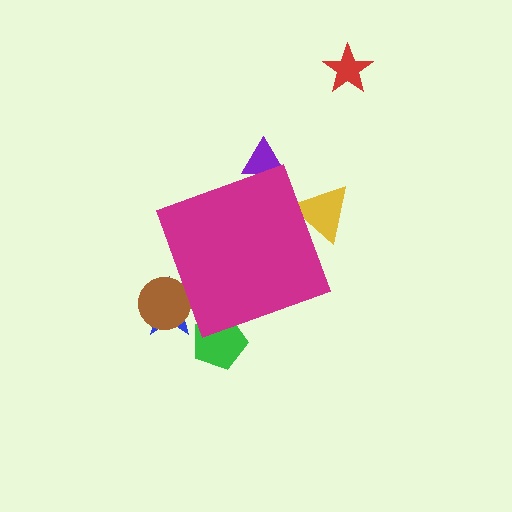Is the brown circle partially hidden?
Yes, the brown circle is partially hidden behind the magenta diamond.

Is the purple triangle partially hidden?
Yes, the purple triangle is partially hidden behind the magenta diamond.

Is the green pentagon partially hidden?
Yes, the green pentagon is partially hidden behind the magenta diamond.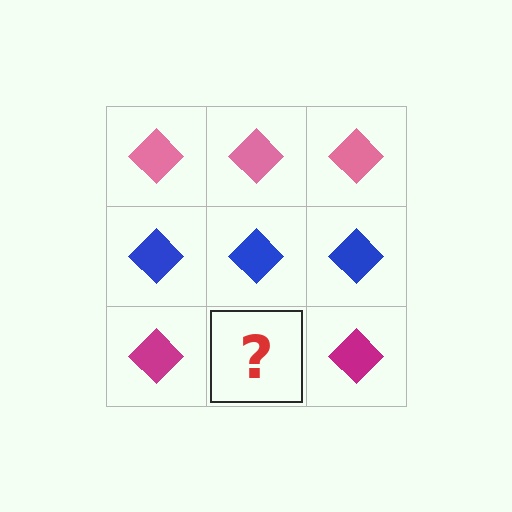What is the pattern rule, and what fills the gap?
The rule is that each row has a consistent color. The gap should be filled with a magenta diamond.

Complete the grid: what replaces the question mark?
The question mark should be replaced with a magenta diamond.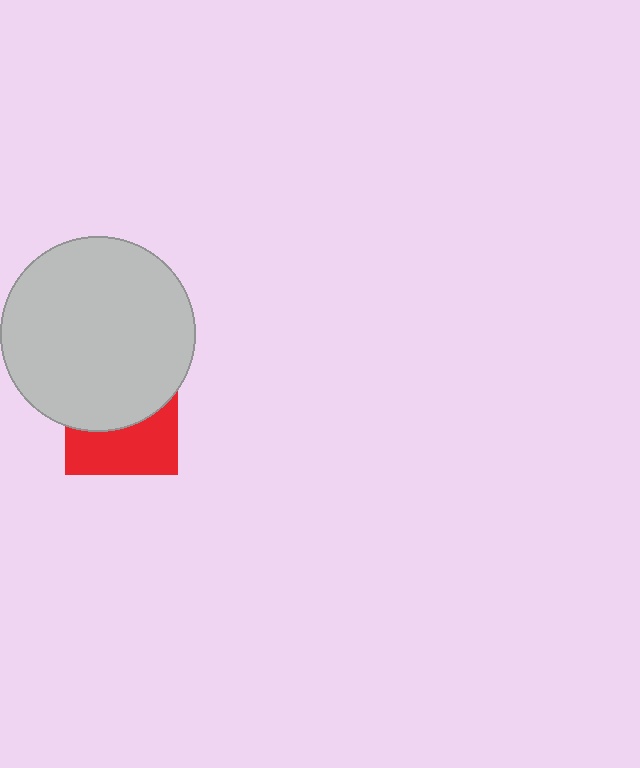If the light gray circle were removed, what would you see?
You would see the complete red square.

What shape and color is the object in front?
The object in front is a light gray circle.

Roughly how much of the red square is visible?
About half of it is visible (roughly 46%).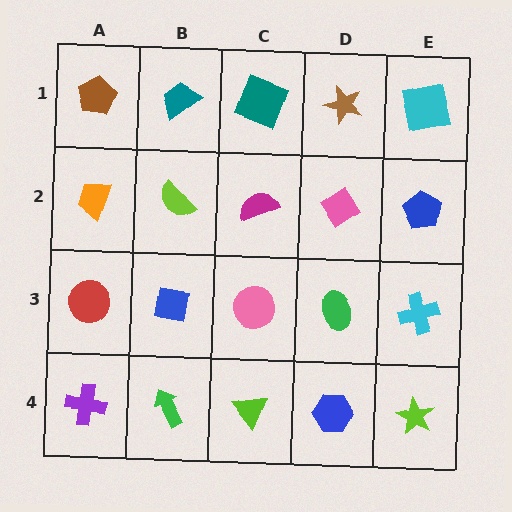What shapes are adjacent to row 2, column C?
A teal square (row 1, column C), a pink circle (row 3, column C), a lime semicircle (row 2, column B), a pink diamond (row 2, column D).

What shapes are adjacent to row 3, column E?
A blue pentagon (row 2, column E), a lime star (row 4, column E), a green ellipse (row 3, column D).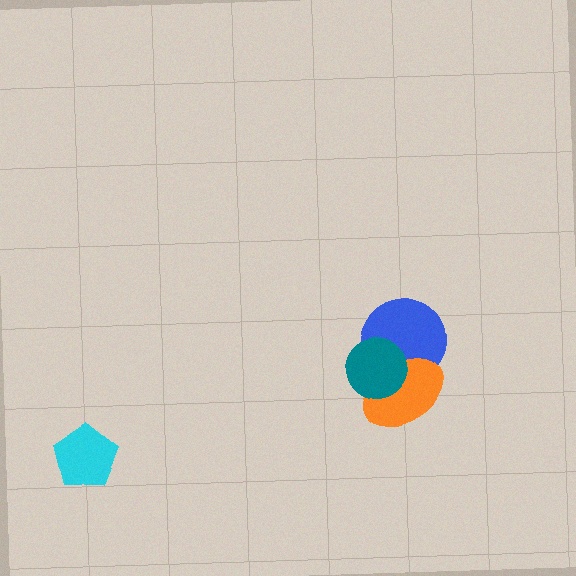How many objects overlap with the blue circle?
2 objects overlap with the blue circle.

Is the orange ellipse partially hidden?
Yes, it is partially covered by another shape.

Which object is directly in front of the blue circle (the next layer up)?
The orange ellipse is directly in front of the blue circle.